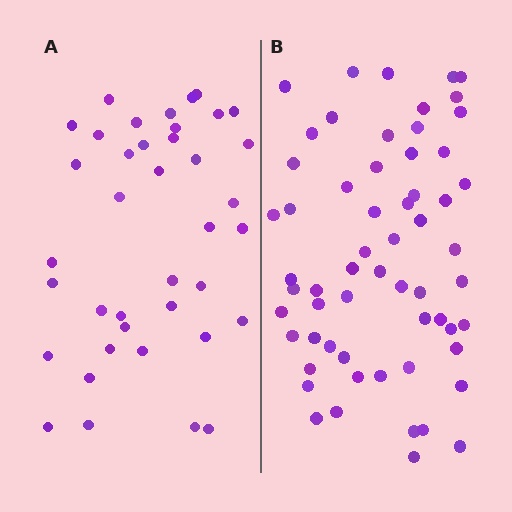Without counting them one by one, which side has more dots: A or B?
Region B (the right region) has more dots.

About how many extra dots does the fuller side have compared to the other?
Region B has approximately 20 more dots than region A.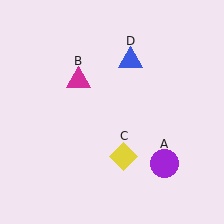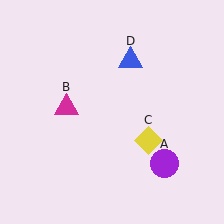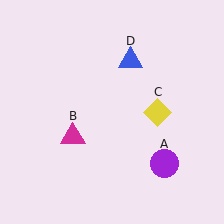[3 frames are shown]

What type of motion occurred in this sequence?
The magenta triangle (object B), yellow diamond (object C) rotated counterclockwise around the center of the scene.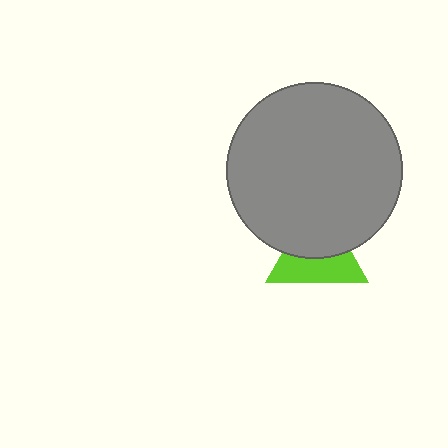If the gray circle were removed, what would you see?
You would see the complete lime triangle.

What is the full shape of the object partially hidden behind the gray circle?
The partially hidden object is a lime triangle.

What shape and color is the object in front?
The object in front is a gray circle.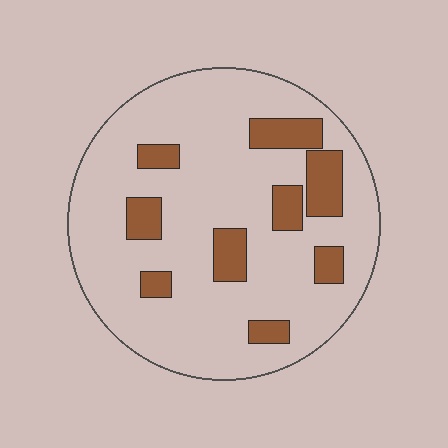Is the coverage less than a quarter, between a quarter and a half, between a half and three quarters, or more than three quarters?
Less than a quarter.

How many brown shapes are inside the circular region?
9.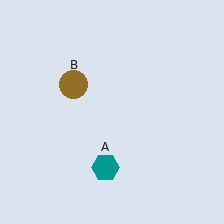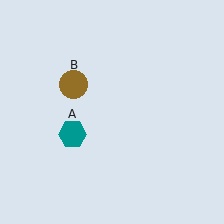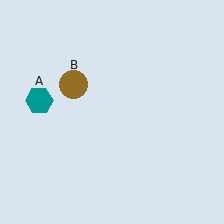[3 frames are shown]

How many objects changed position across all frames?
1 object changed position: teal hexagon (object A).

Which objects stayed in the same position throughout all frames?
Brown circle (object B) remained stationary.